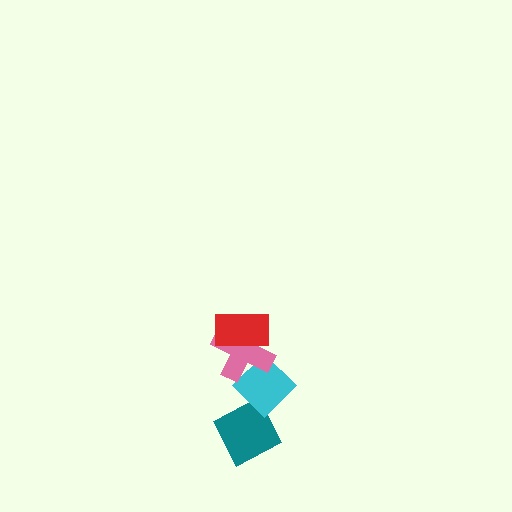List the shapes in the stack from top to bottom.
From top to bottom: the red rectangle, the pink cross, the cyan diamond, the teal diamond.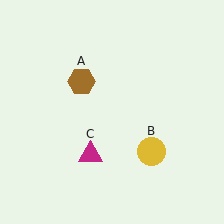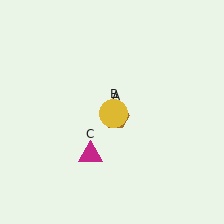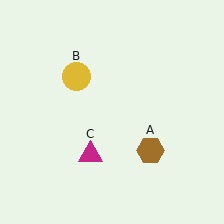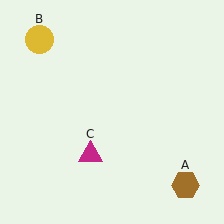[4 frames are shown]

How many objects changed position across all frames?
2 objects changed position: brown hexagon (object A), yellow circle (object B).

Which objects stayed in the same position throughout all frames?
Magenta triangle (object C) remained stationary.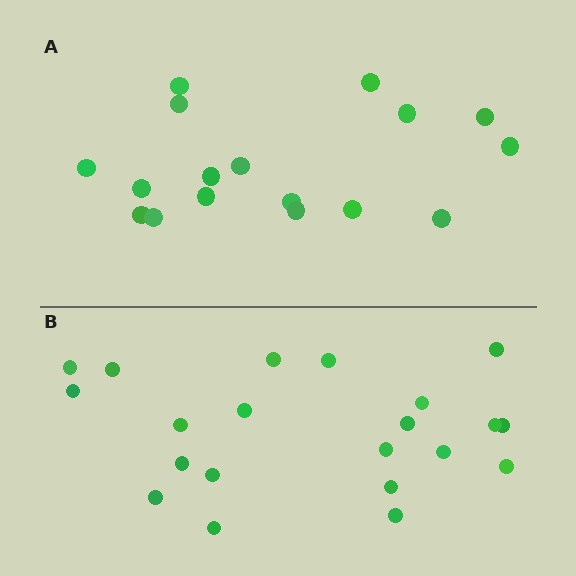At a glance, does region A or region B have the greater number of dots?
Region B (the bottom region) has more dots.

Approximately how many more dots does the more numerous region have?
Region B has about 4 more dots than region A.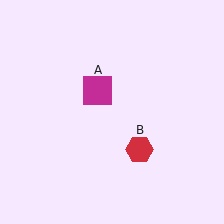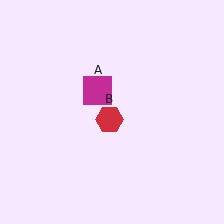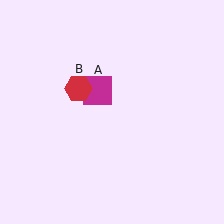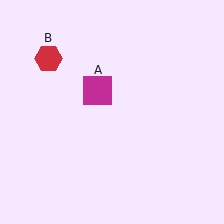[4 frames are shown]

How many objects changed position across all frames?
1 object changed position: red hexagon (object B).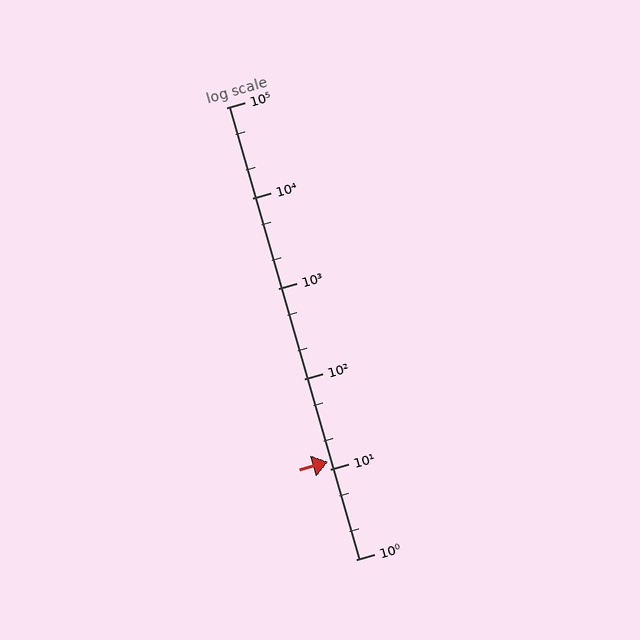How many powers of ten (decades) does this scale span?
The scale spans 5 decades, from 1 to 100000.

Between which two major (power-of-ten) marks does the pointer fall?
The pointer is between 10 and 100.